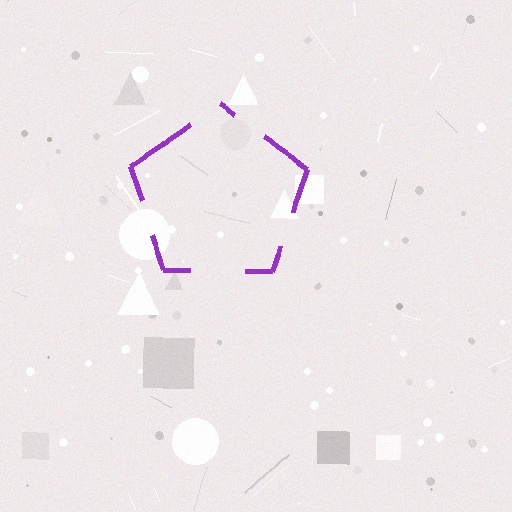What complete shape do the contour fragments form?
The contour fragments form a pentagon.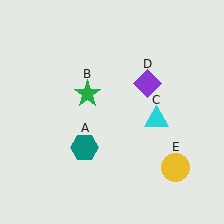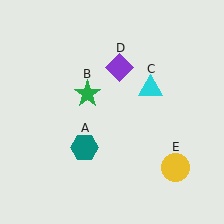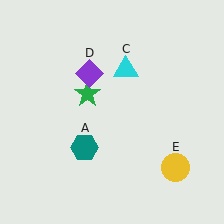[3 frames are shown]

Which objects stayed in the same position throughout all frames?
Teal hexagon (object A) and green star (object B) and yellow circle (object E) remained stationary.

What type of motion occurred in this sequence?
The cyan triangle (object C), purple diamond (object D) rotated counterclockwise around the center of the scene.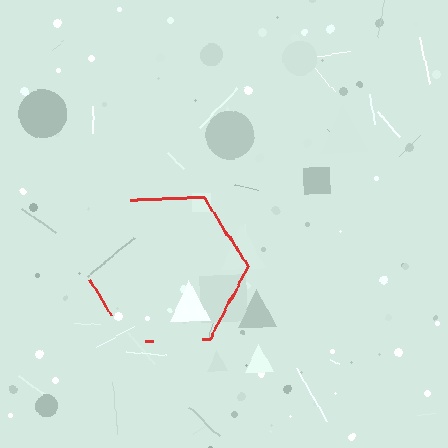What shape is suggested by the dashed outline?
The dashed outline suggests a hexagon.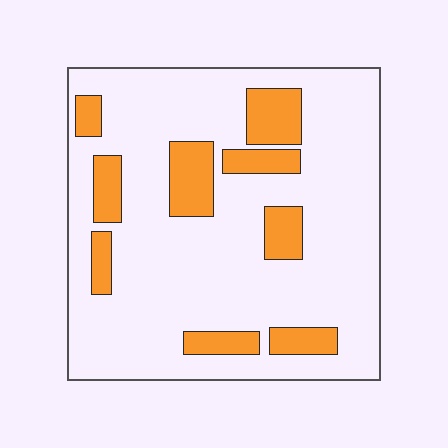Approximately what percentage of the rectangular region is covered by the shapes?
Approximately 20%.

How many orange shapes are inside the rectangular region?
9.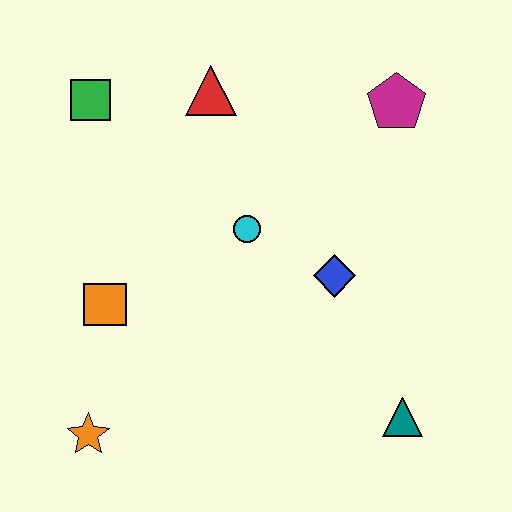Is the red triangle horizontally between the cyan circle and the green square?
Yes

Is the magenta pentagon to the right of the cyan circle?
Yes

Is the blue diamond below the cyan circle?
Yes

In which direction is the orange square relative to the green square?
The orange square is below the green square.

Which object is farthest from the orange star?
The magenta pentagon is farthest from the orange star.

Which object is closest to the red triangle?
The green square is closest to the red triangle.